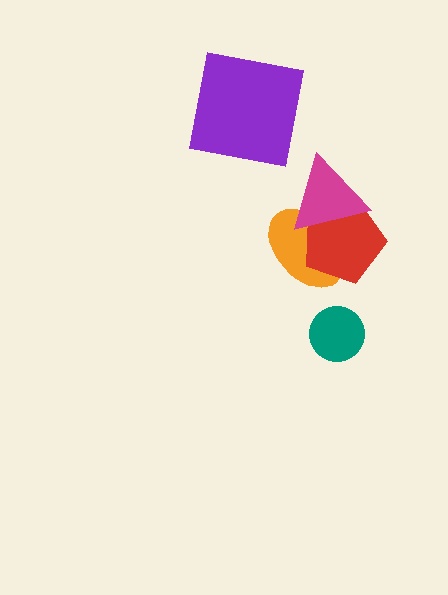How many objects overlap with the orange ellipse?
2 objects overlap with the orange ellipse.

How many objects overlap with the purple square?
0 objects overlap with the purple square.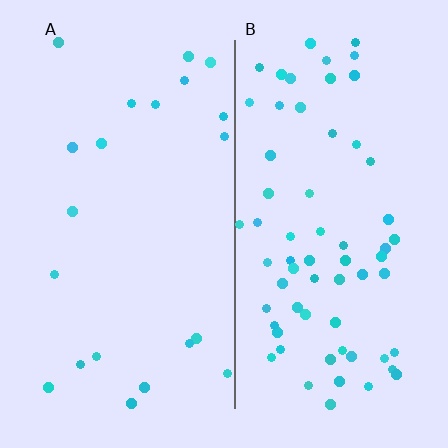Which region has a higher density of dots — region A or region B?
B (the right).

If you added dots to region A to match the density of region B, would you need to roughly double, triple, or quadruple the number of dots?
Approximately triple.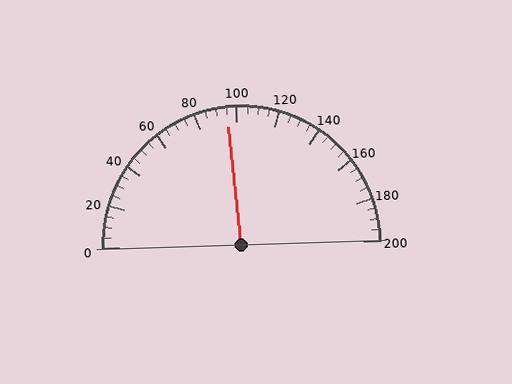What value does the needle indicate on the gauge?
The needle indicates approximately 95.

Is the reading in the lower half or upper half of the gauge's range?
The reading is in the lower half of the range (0 to 200).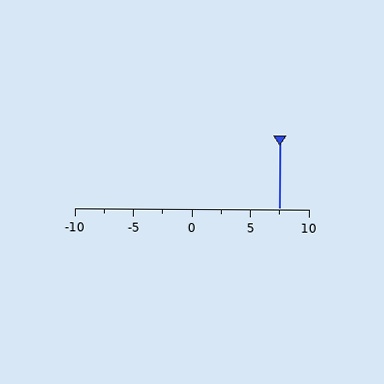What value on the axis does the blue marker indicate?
The marker indicates approximately 7.5.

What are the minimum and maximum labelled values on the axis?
The axis runs from -10 to 10.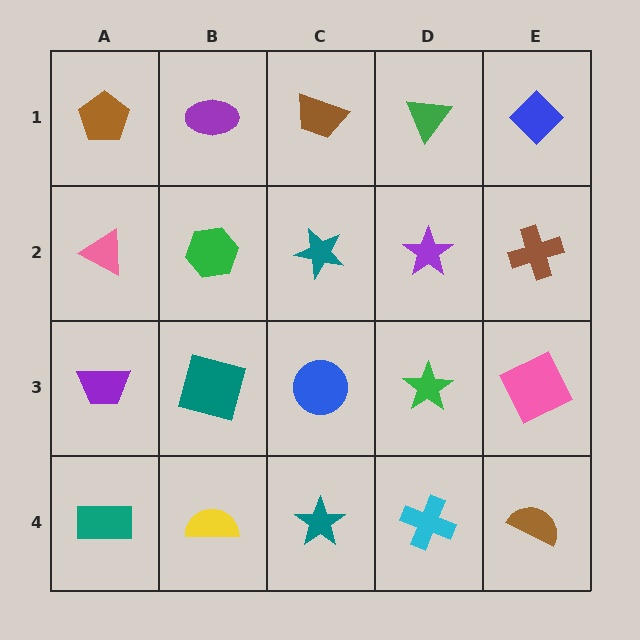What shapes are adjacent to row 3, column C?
A teal star (row 2, column C), a teal star (row 4, column C), a teal square (row 3, column B), a green star (row 3, column D).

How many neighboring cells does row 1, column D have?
3.